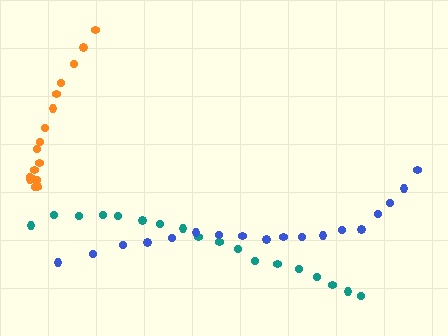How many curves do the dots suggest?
There are 3 distinct paths.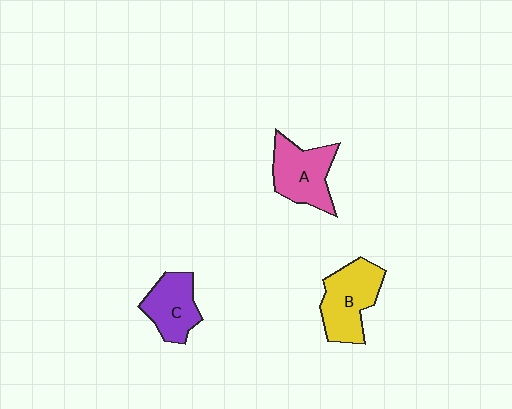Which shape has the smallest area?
Shape C (purple).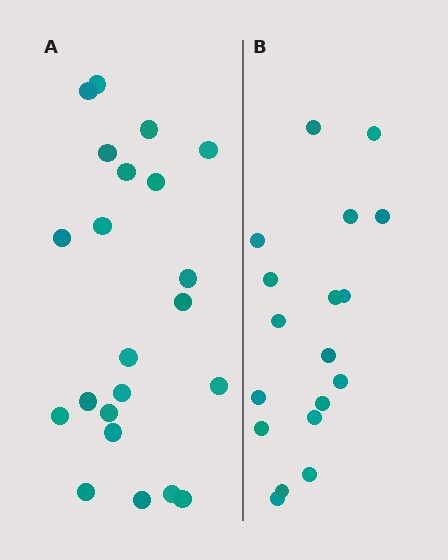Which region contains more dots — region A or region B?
Region A (the left region) has more dots.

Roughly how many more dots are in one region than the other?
Region A has about 4 more dots than region B.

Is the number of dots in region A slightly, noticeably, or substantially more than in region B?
Region A has only slightly more — the two regions are fairly close. The ratio is roughly 1.2 to 1.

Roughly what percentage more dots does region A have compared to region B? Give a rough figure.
About 20% more.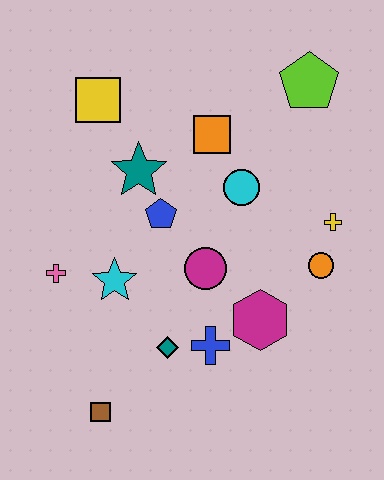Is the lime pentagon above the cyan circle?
Yes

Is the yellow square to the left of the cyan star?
Yes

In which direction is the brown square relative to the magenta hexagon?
The brown square is to the left of the magenta hexagon.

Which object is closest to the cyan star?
The pink cross is closest to the cyan star.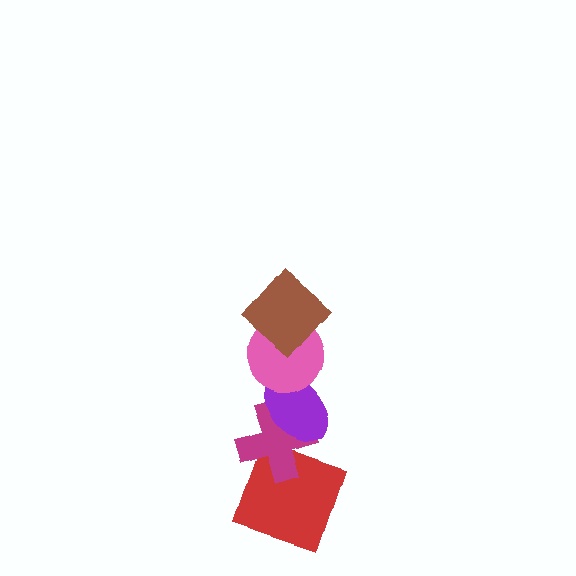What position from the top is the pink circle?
The pink circle is 2nd from the top.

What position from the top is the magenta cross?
The magenta cross is 4th from the top.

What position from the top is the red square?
The red square is 5th from the top.